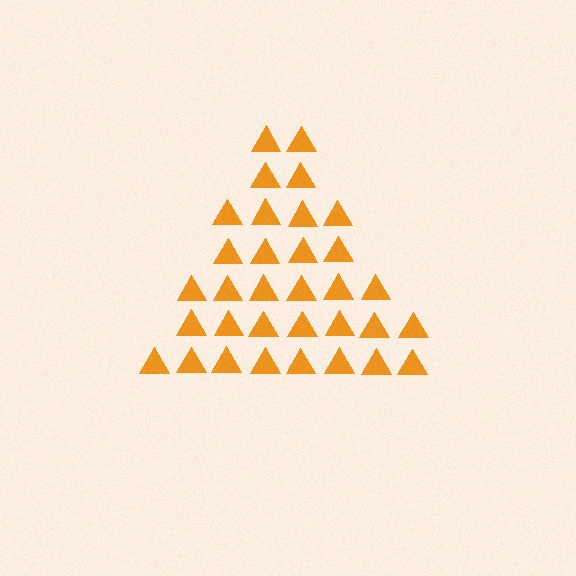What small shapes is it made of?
It is made of small triangles.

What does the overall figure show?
The overall figure shows a triangle.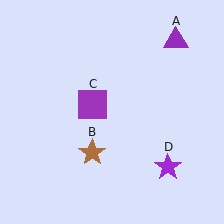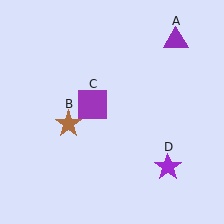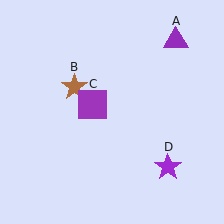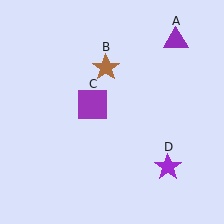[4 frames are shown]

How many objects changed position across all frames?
1 object changed position: brown star (object B).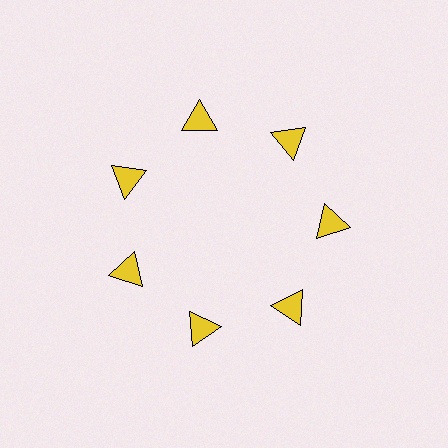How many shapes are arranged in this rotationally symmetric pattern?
There are 7 shapes, arranged in 7 groups of 1.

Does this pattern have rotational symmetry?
Yes, this pattern has 7-fold rotational symmetry. It looks the same after rotating 51 degrees around the center.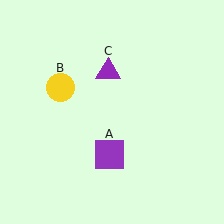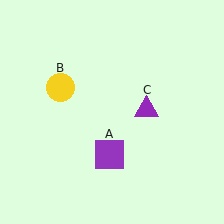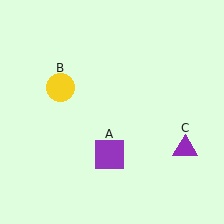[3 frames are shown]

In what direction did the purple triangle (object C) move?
The purple triangle (object C) moved down and to the right.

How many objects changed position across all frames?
1 object changed position: purple triangle (object C).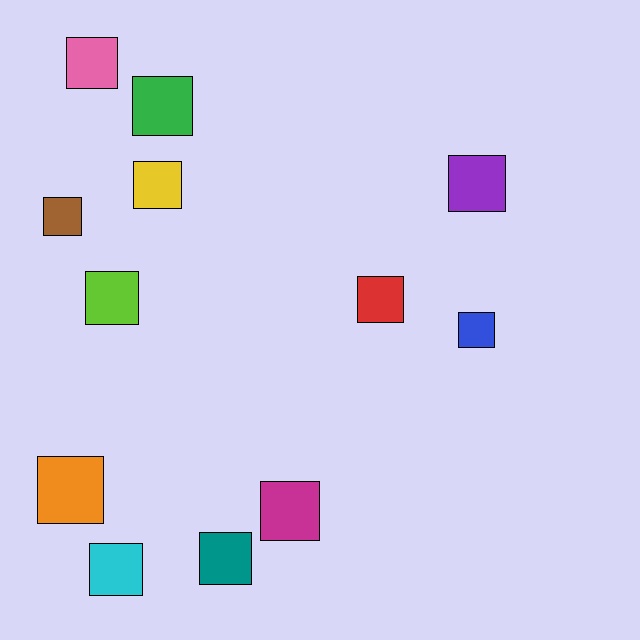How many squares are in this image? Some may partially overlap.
There are 12 squares.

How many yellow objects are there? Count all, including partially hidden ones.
There is 1 yellow object.